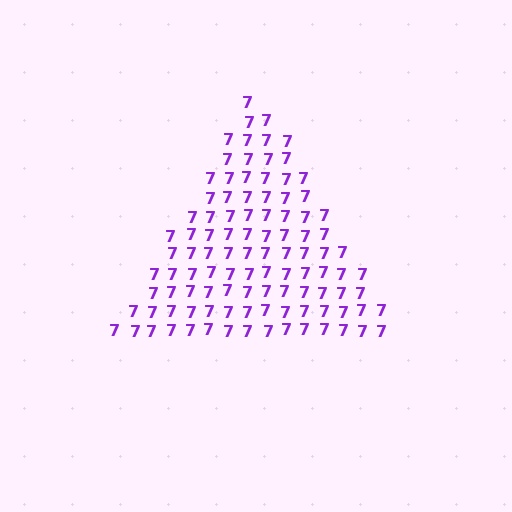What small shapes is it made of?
It is made of small digit 7's.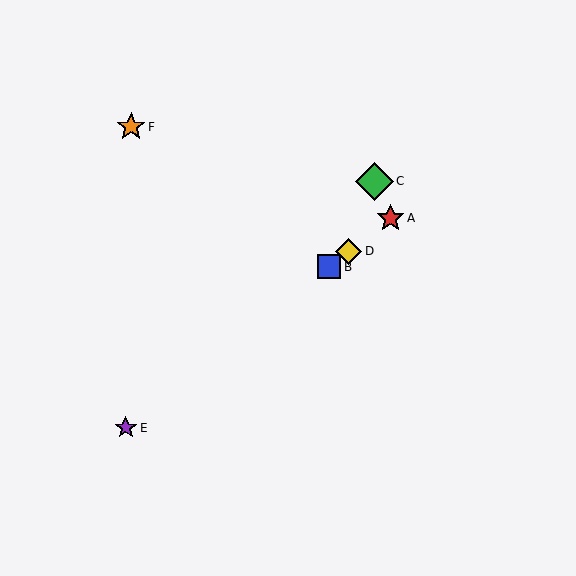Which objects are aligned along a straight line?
Objects A, B, D, E are aligned along a straight line.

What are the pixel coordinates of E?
Object E is at (126, 428).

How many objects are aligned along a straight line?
4 objects (A, B, D, E) are aligned along a straight line.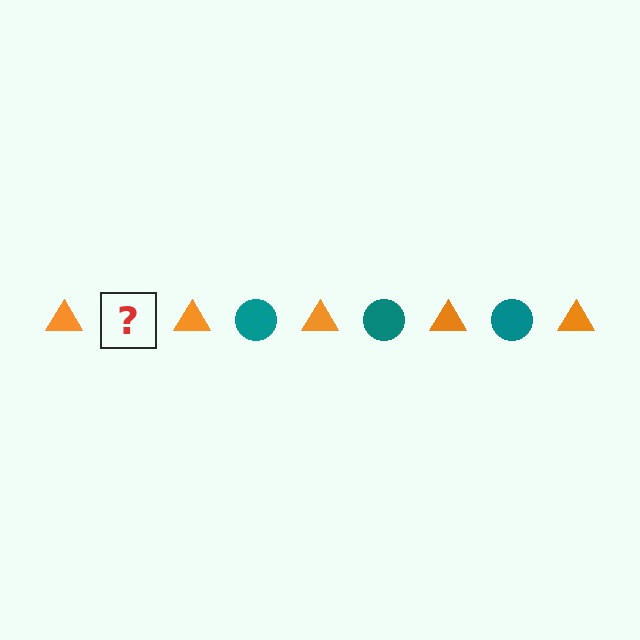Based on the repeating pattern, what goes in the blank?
The blank should be a teal circle.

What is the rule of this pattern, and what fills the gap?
The rule is that the pattern alternates between orange triangle and teal circle. The gap should be filled with a teal circle.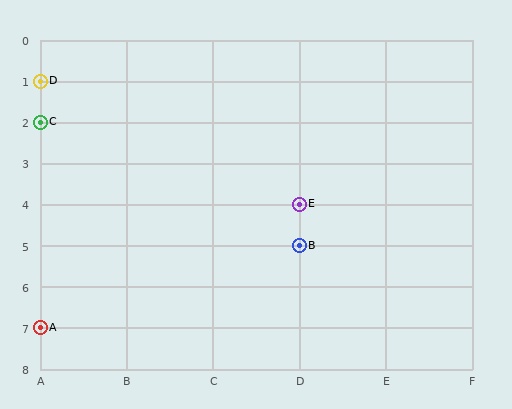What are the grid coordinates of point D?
Point D is at grid coordinates (A, 1).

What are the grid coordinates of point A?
Point A is at grid coordinates (A, 7).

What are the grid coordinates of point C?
Point C is at grid coordinates (A, 2).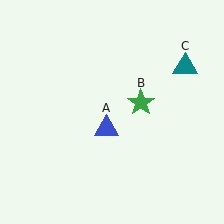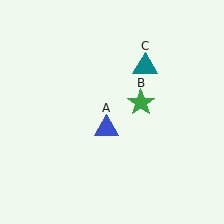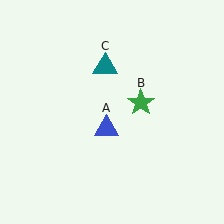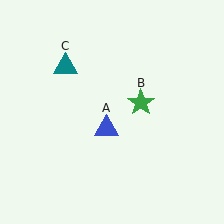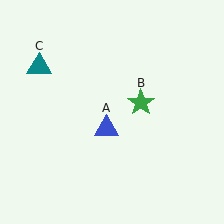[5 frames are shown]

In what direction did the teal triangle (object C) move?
The teal triangle (object C) moved left.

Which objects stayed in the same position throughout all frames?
Blue triangle (object A) and green star (object B) remained stationary.